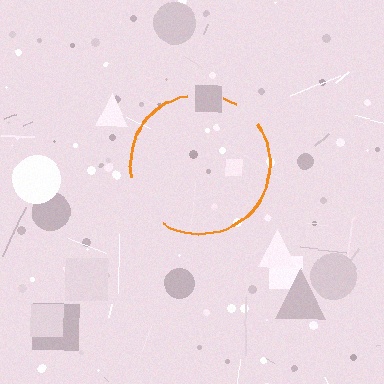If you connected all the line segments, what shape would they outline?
They would outline a circle.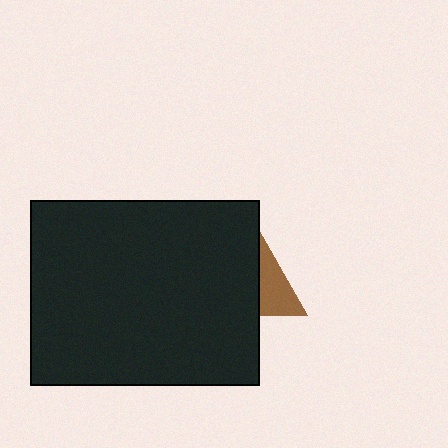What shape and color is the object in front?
The object in front is a black rectangle.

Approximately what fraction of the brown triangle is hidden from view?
Roughly 69% of the brown triangle is hidden behind the black rectangle.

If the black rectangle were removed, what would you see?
You would see the complete brown triangle.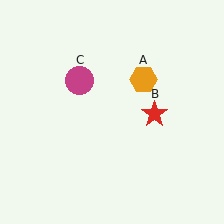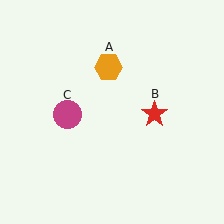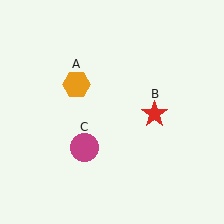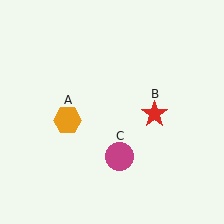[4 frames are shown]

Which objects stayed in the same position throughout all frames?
Red star (object B) remained stationary.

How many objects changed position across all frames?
2 objects changed position: orange hexagon (object A), magenta circle (object C).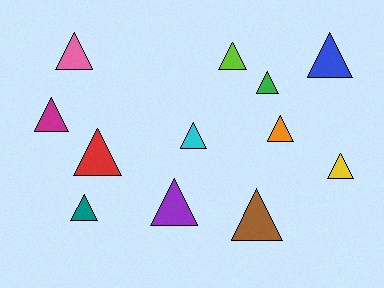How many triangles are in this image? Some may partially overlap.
There are 12 triangles.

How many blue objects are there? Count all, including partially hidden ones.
There is 1 blue object.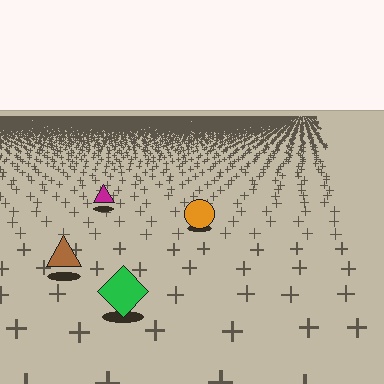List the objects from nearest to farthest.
From nearest to farthest: the green diamond, the brown triangle, the orange circle, the magenta triangle.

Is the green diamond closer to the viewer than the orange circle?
Yes. The green diamond is closer — you can tell from the texture gradient: the ground texture is coarser near it.